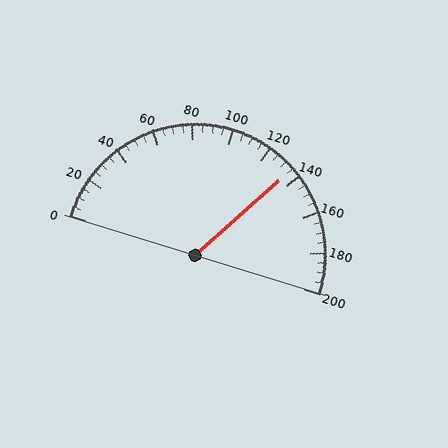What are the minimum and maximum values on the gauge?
The gauge ranges from 0 to 200.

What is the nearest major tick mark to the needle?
The nearest major tick mark is 140.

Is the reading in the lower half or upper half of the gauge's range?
The reading is in the upper half of the range (0 to 200).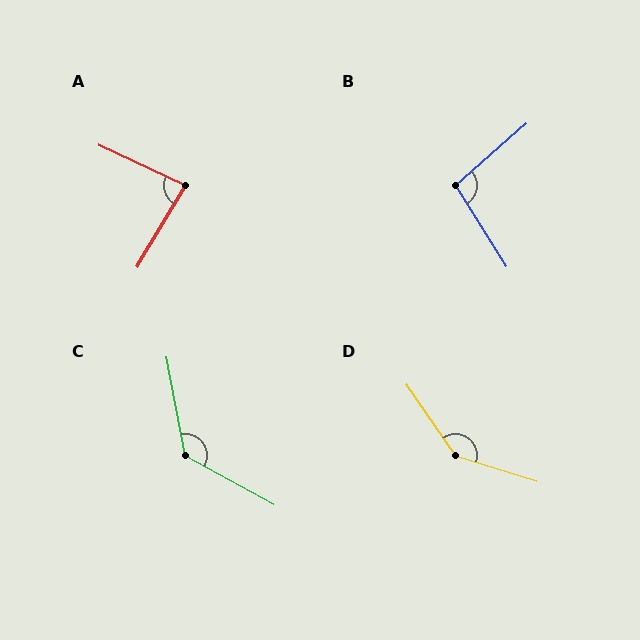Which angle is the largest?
D, at approximately 142 degrees.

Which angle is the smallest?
A, at approximately 84 degrees.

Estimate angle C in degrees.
Approximately 129 degrees.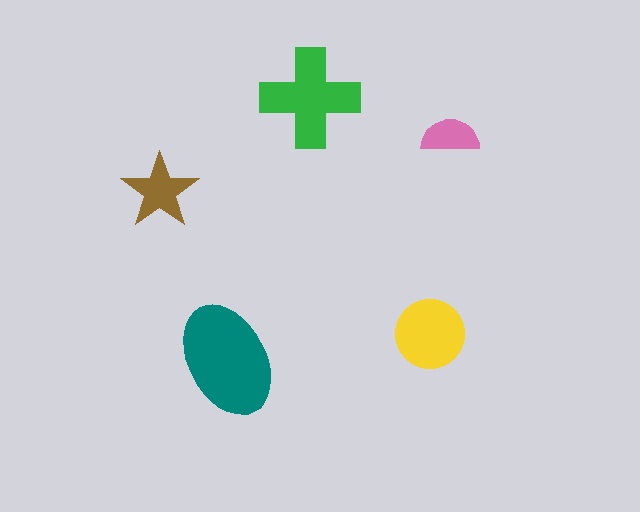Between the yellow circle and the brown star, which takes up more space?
The yellow circle.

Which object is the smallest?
The pink semicircle.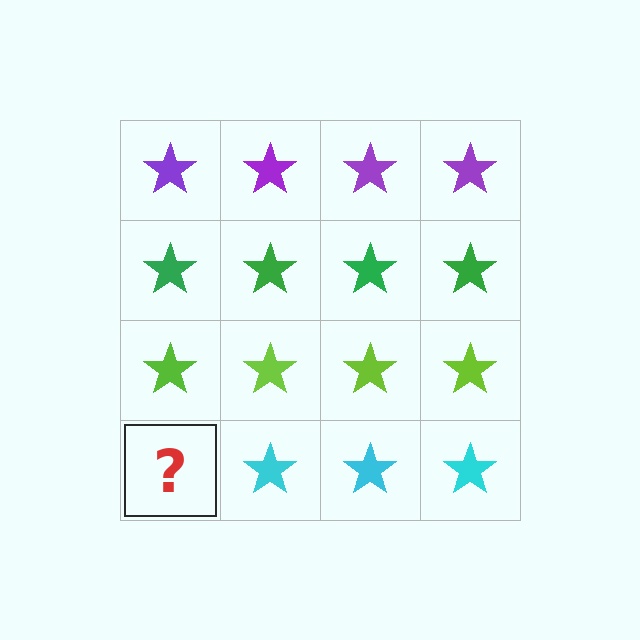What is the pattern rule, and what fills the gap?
The rule is that each row has a consistent color. The gap should be filled with a cyan star.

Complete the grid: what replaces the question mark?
The question mark should be replaced with a cyan star.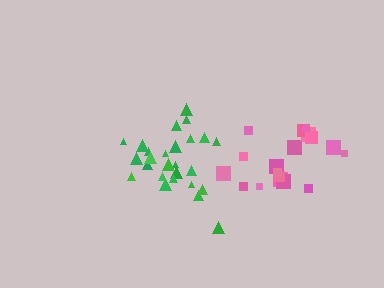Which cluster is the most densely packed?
Green.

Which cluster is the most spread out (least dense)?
Pink.